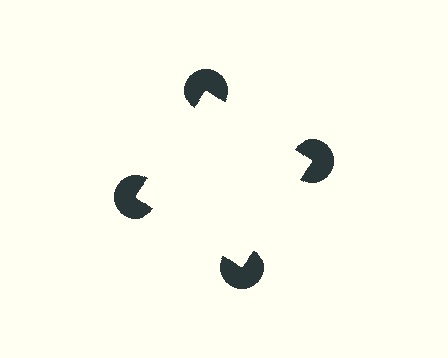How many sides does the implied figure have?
4 sides.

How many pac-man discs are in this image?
There are 4 — one at each vertex of the illusory square.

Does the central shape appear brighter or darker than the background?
It typically appears slightly brighter than the background, even though no actual brightness change is drawn.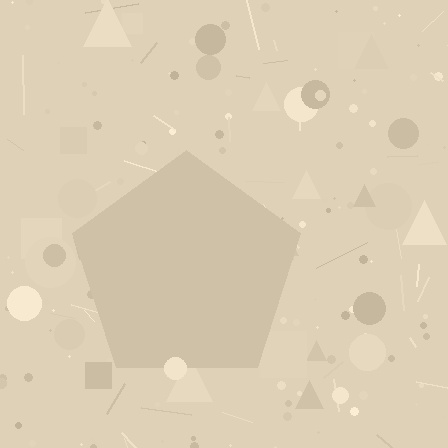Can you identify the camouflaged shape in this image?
The camouflaged shape is a pentagon.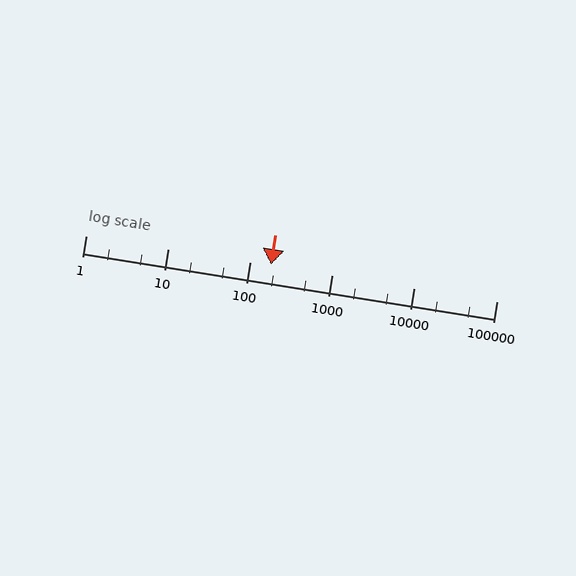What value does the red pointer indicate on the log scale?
The pointer indicates approximately 180.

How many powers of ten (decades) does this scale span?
The scale spans 5 decades, from 1 to 100000.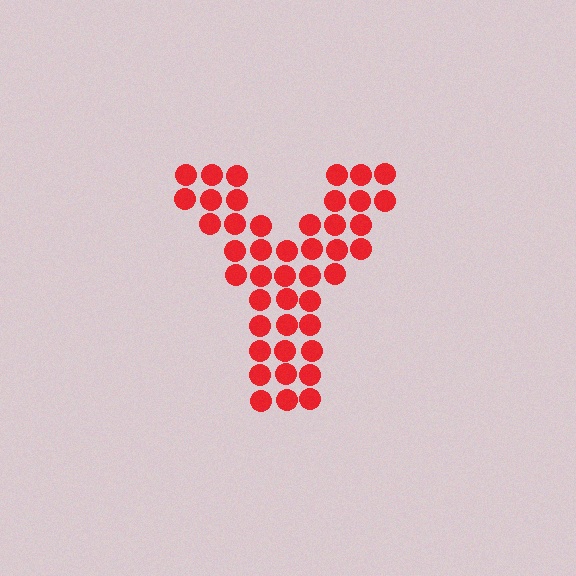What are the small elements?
The small elements are circles.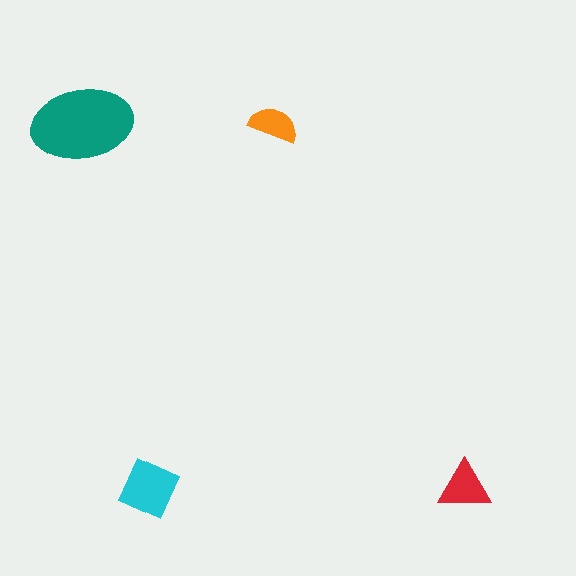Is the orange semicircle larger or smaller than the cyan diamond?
Smaller.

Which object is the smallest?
The orange semicircle.